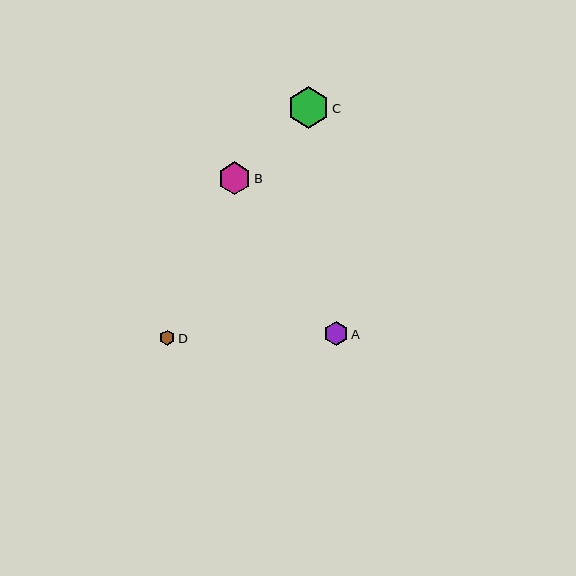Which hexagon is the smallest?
Hexagon D is the smallest with a size of approximately 15 pixels.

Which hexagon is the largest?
Hexagon C is the largest with a size of approximately 42 pixels.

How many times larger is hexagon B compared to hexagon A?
Hexagon B is approximately 1.4 times the size of hexagon A.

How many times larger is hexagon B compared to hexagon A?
Hexagon B is approximately 1.4 times the size of hexagon A.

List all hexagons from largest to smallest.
From largest to smallest: C, B, A, D.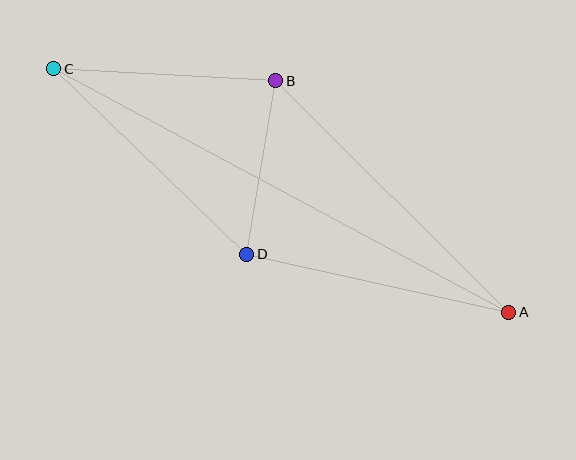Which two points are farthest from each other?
Points A and C are farthest from each other.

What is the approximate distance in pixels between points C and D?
The distance between C and D is approximately 267 pixels.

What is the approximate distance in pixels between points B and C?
The distance between B and C is approximately 222 pixels.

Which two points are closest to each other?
Points B and D are closest to each other.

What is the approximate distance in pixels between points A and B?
The distance between A and B is approximately 329 pixels.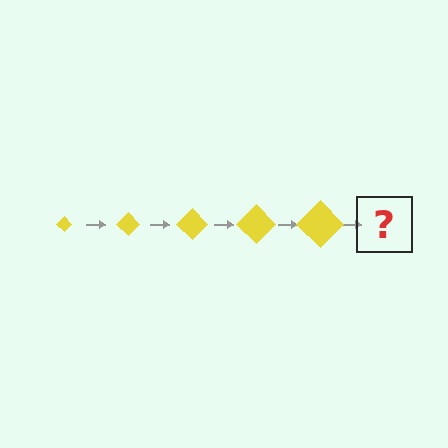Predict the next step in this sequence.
The next step is a yellow diamond, larger than the previous one.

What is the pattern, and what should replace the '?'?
The pattern is that the diamond gets progressively larger each step. The '?' should be a yellow diamond, larger than the previous one.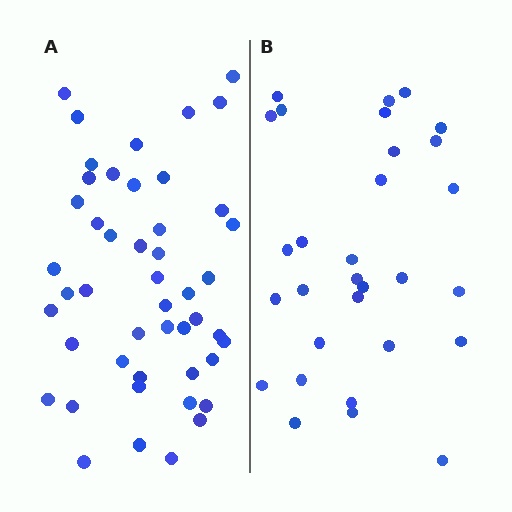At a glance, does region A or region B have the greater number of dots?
Region A (the left region) has more dots.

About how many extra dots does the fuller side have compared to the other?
Region A has approximately 15 more dots than region B.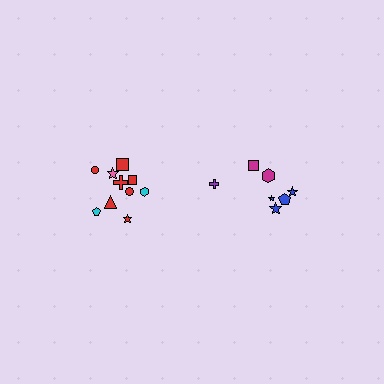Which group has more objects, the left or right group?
The left group.